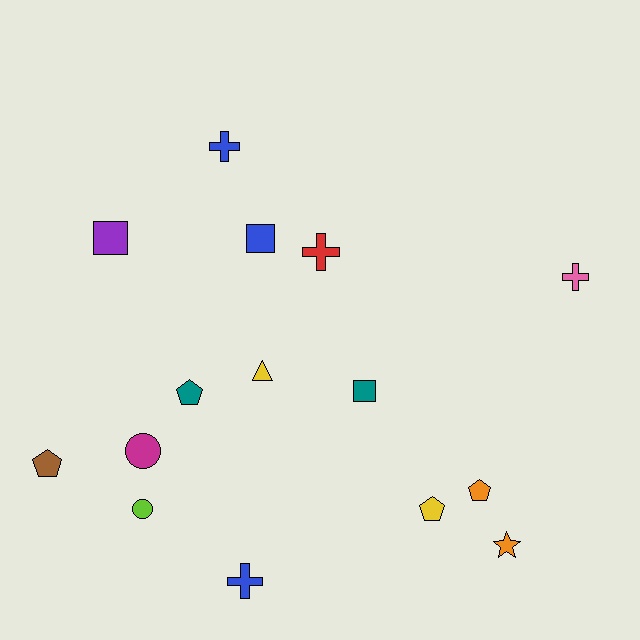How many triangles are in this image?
There is 1 triangle.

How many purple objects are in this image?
There is 1 purple object.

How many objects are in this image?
There are 15 objects.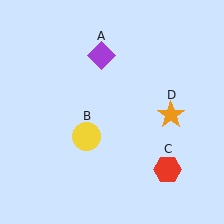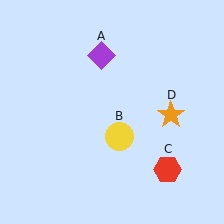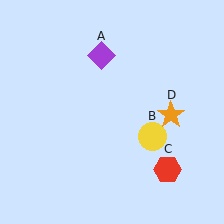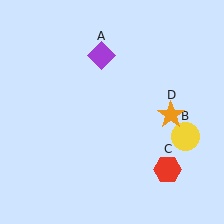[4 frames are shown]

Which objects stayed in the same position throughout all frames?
Purple diamond (object A) and red hexagon (object C) and orange star (object D) remained stationary.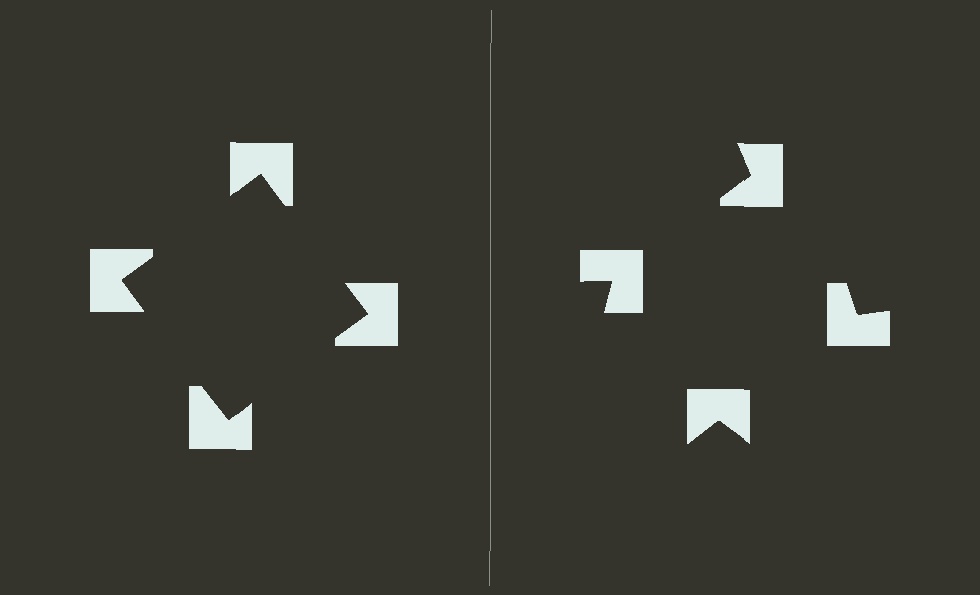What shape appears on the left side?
An illusory square.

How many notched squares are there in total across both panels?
8 — 4 on each side.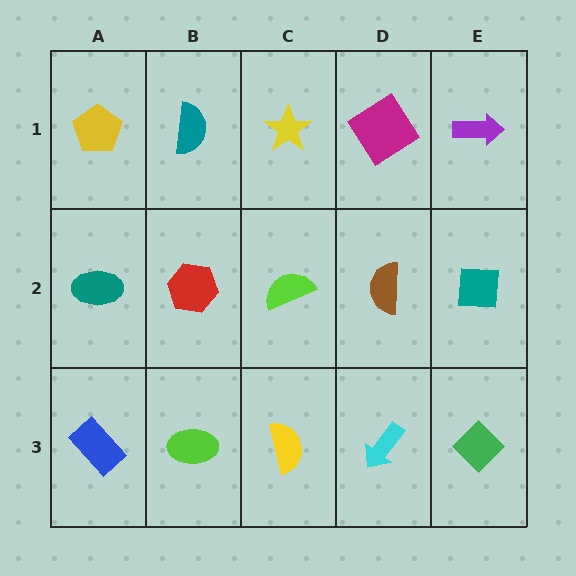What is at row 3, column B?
A lime ellipse.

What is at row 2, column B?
A red hexagon.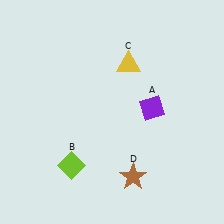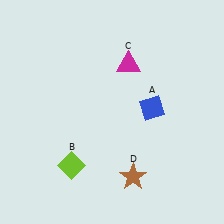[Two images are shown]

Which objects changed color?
A changed from purple to blue. C changed from yellow to magenta.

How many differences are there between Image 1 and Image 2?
There are 2 differences between the two images.